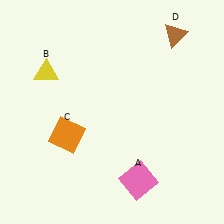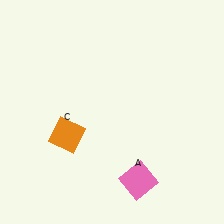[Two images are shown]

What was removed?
The brown triangle (D), the yellow triangle (B) were removed in Image 2.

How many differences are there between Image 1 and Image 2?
There are 2 differences between the two images.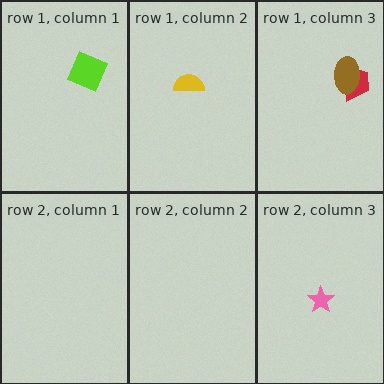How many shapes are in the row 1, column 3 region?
2.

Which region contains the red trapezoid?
The row 1, column 3 region.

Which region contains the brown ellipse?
The row 1, column 3 region.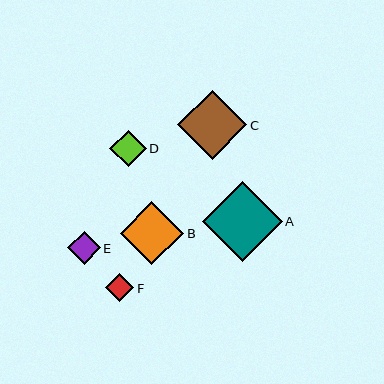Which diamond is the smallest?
Diamond F is the smallest with a size of approximately 29 pixels.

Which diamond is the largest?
Diamond A is the largest with a size of approximately 80 pixels.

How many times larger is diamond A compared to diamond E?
Diamond A is approximately 2.5 times the size of diamond E.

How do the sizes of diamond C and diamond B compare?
Diamond C and diamond B are approximately the same size.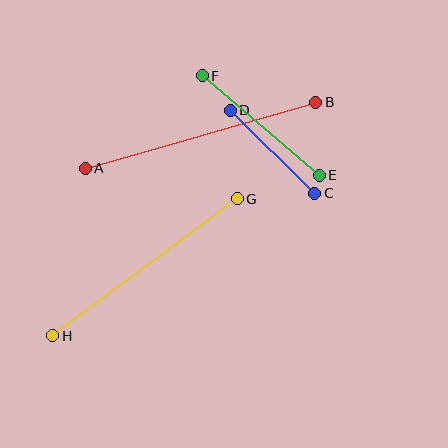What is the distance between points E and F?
The distance is approximately 153 pixels.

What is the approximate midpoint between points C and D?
The midpoint is at approximately (273, 152) pixels.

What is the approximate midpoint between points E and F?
The midpoint is at approximately (261, 125) pixels.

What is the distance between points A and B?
The distance is approximately 240 pixels.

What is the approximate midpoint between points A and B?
The midpoint is at approximately (200, 135) pixels.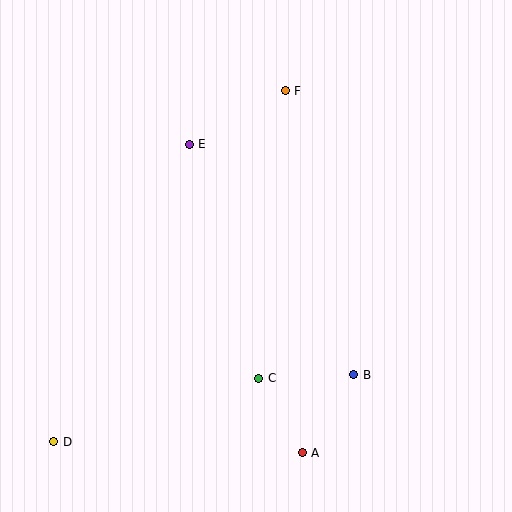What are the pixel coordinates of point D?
Point D is at (54, 442).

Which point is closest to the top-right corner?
Point F is closest to the top-right corner.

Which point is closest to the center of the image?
Point C at (259, 378) is closest to the center.